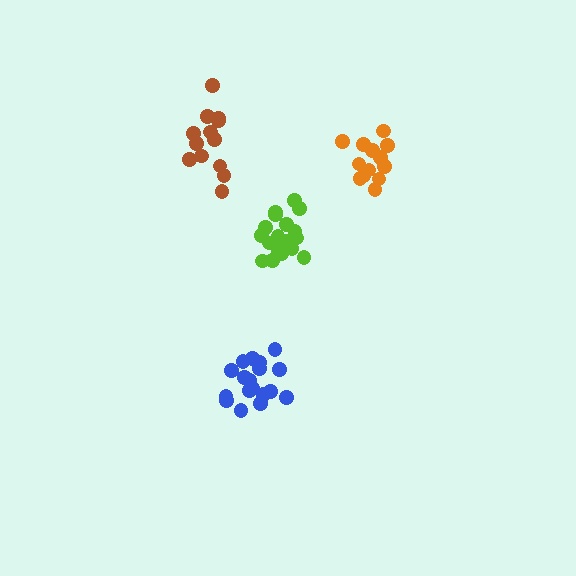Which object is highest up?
The brown cluster is topmost.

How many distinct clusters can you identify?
There are 4 distinct clusters.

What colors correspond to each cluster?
The clusters are colored: brown, blue, orange, lime.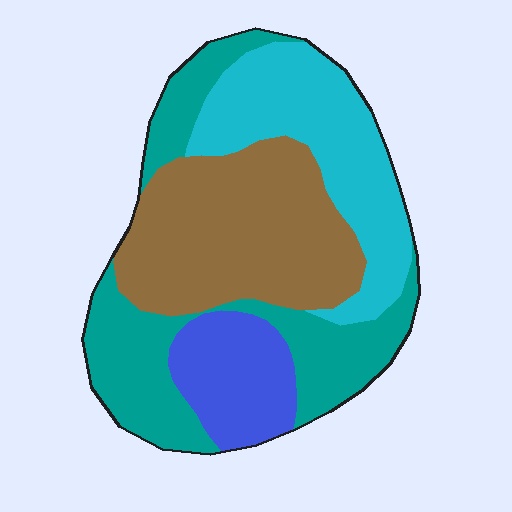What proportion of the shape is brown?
Brown covers around 30% of the shape.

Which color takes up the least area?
Blue, at roughly 15%.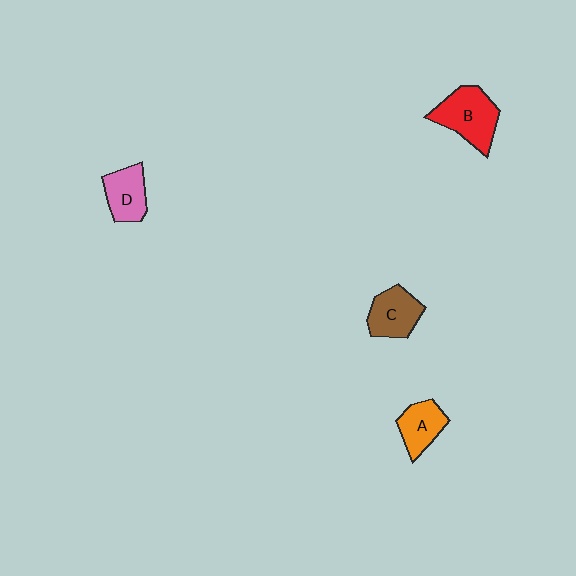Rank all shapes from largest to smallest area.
From largest to smallest: B (red), C (brown), D (pink), A (orange).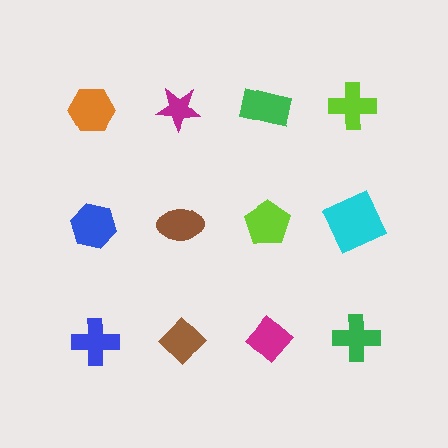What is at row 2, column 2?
A brown ellipse.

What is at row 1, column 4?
A lime cross.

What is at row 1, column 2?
A magenta star.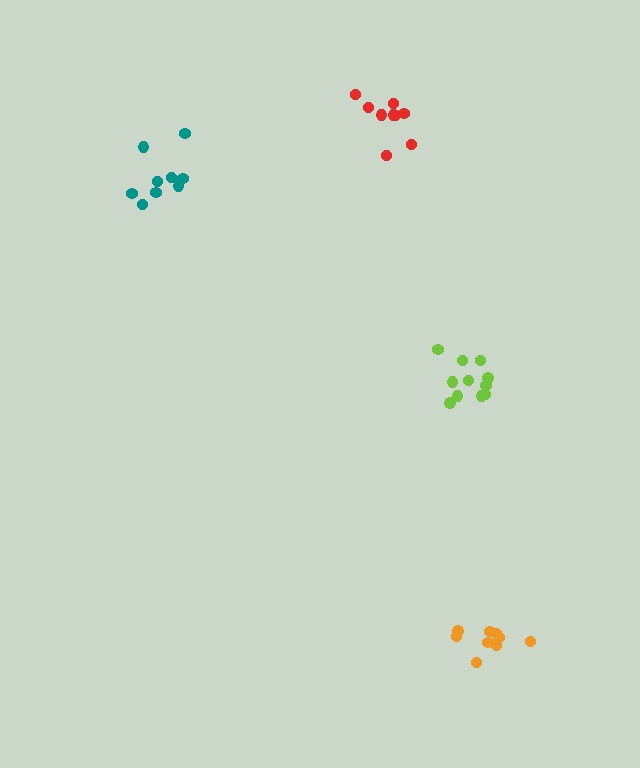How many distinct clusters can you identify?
There are 4 distinct clusters.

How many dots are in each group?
Group 1: 9 dots, Group 2: 9 dots, Group 3: 9 dots, Group 4: 11 dots (38 total).